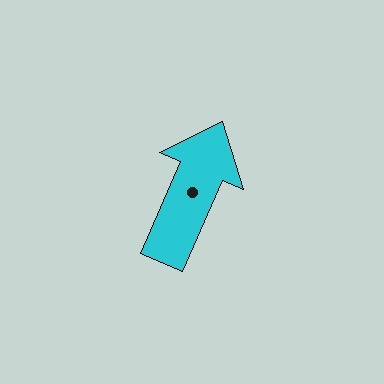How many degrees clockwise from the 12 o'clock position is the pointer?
Approximately 24 degrees.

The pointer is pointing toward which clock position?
Roughly 1 o'clock.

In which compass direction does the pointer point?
Northeast.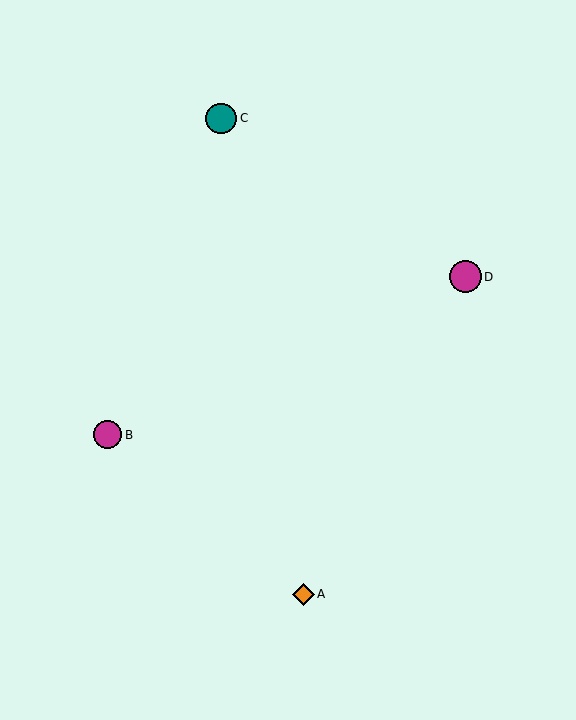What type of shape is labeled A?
Shape A is an orange diamond.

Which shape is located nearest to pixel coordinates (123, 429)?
The magenta circle (labeled B) at (108, 435) is nearest to that location.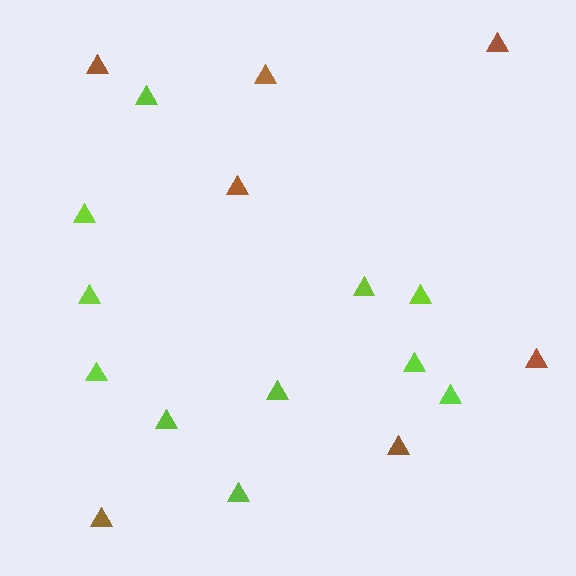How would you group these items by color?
There are 2 groups: one group of lime triangles (11) and one group of brown triangles (7).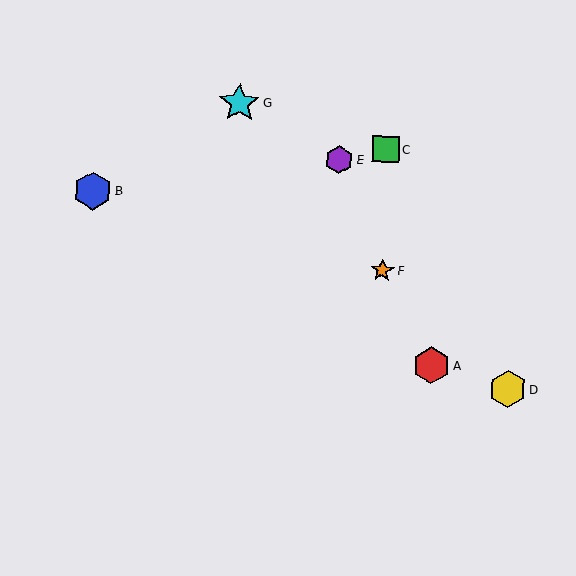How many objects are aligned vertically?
2 objects (C, F) are aligned vertically.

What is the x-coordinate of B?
Object B is at x≈93.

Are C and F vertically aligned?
Yes, both are at x≈386.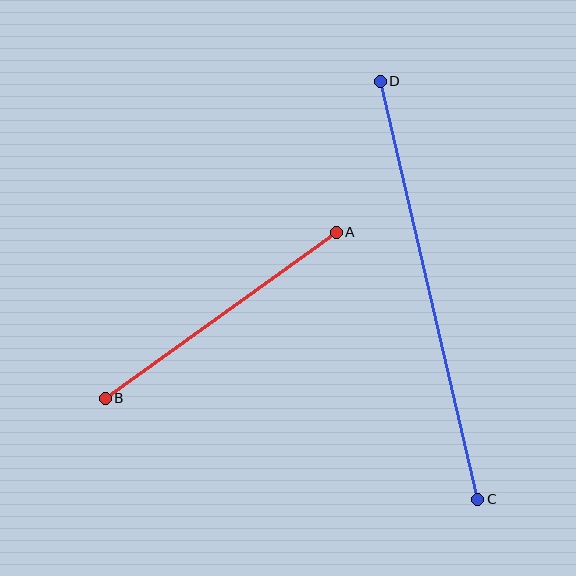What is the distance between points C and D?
The distance is approximately 429 pixels.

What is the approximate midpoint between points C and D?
The midpoint is at approximately (429, 290) pixels.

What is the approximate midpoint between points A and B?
The midpoint is at approximately (221, 315) pixels.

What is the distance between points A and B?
The distance is approximately 285 pixels.